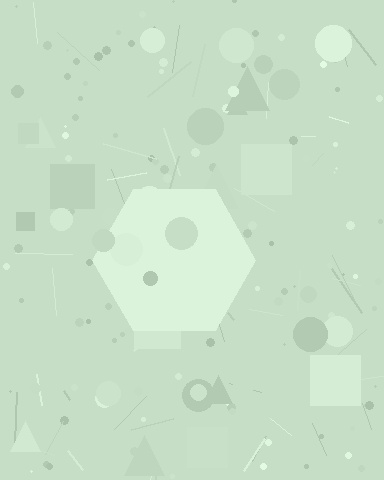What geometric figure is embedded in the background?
A hexagon is embedded in the background.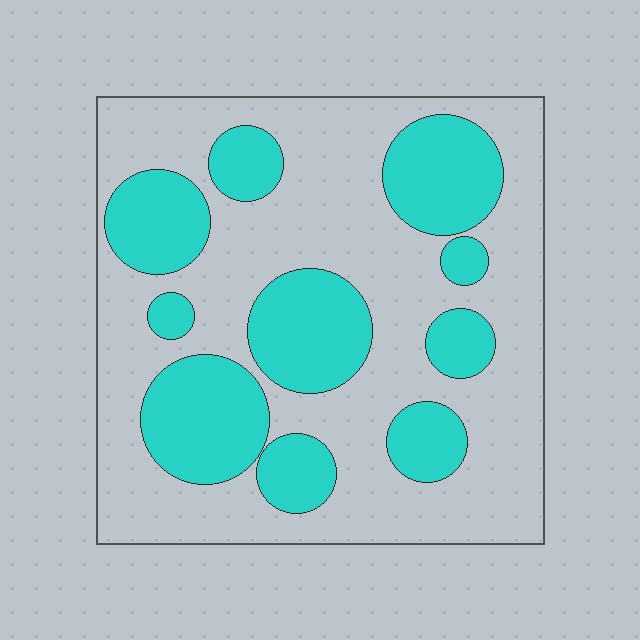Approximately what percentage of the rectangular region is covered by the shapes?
Approximately 35%.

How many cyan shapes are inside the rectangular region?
10.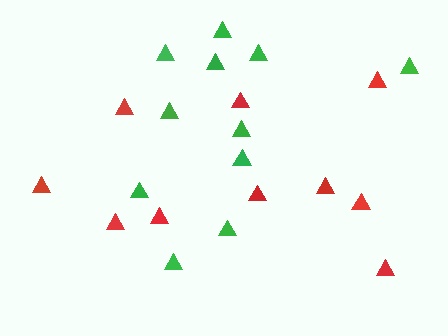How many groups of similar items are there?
There are 2 groups: one group of red triangles (10) and one group of green triangles (11).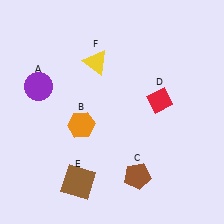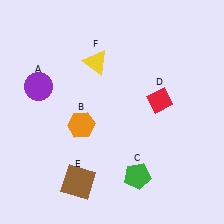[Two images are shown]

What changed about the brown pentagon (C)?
In Image 1, C is brown. In Image 2, it changed to green.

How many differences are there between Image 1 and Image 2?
There is 1 difference between the two images.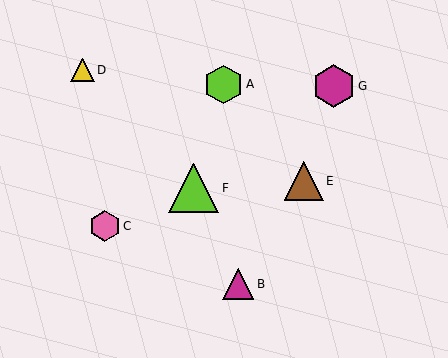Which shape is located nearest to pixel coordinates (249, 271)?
The magenta triangle (labeled B) at (238, 284) is nearest to that location.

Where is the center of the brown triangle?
The center of the brown triangle is at (304, 181).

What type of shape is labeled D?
Shape D is a yellow triangle.